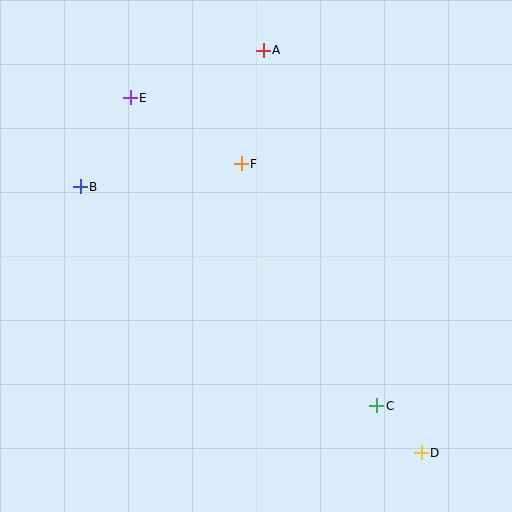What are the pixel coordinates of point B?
Point B is at (80, 187).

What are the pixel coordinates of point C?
Point C is at (377, 406).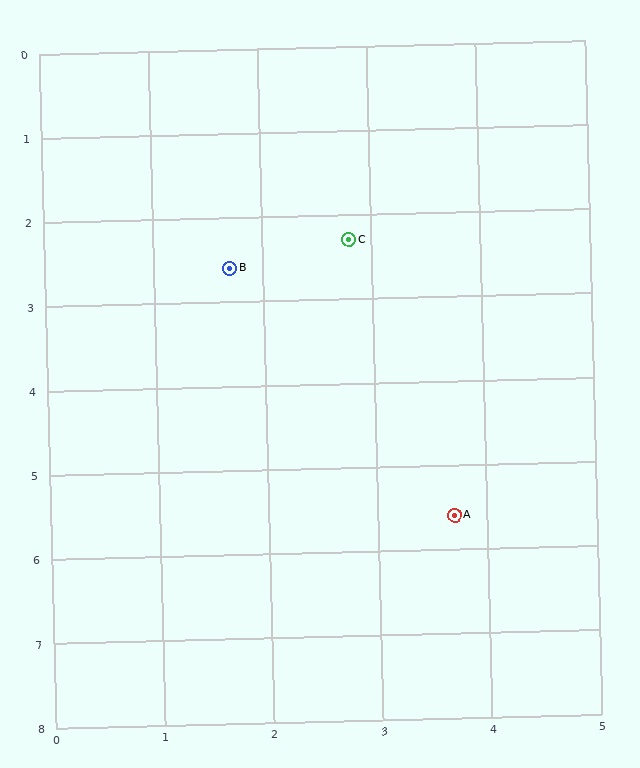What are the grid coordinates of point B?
Point B is at approximately (1.7, 2.6).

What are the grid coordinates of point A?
Point A is at approximately (3.7, 5.6).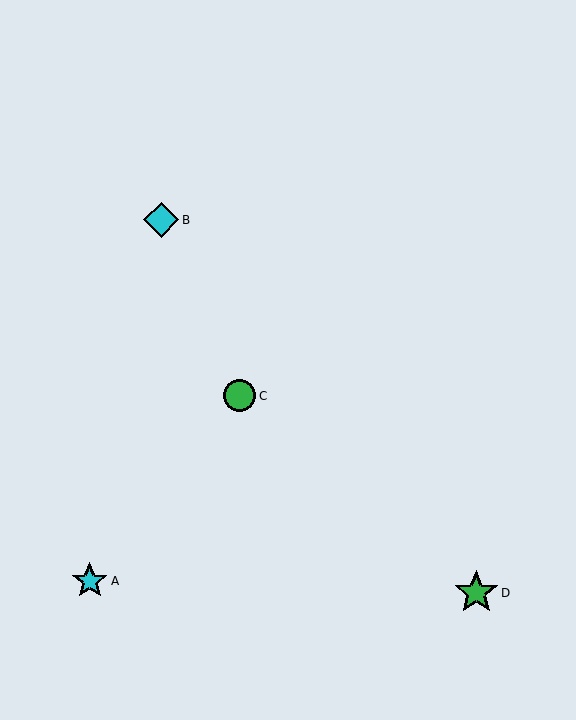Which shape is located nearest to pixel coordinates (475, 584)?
The green star (labeled D) at (476, 593) is nearest to that location.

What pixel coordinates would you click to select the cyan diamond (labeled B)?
Click at (161, 220) to select the cyan diamond B.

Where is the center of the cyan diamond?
The center of the cyan diamond is at (161, 220).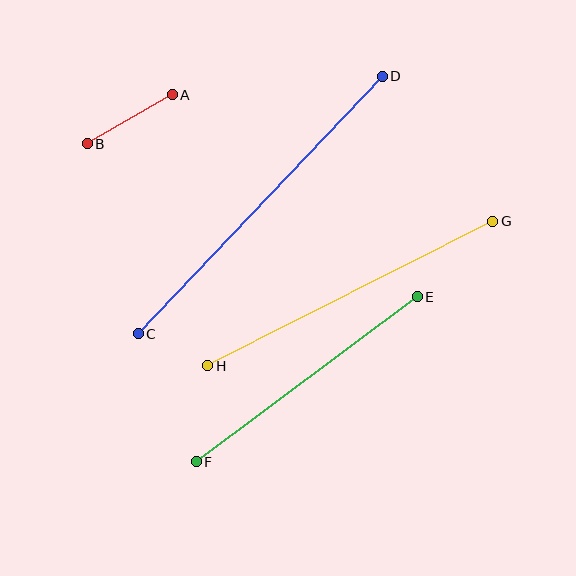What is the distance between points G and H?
The distance is approximately 319 pixels.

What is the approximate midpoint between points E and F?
The midpoint is at approximately (307, 379) pixels.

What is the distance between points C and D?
The distance is approximately 355 pixels.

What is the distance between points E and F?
The distance is approximately 276 pixels.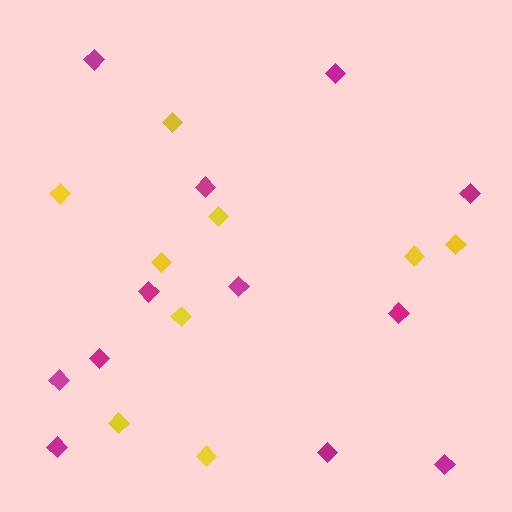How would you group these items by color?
There are 2 groups: one group of yellow diamonds (9) and one group of magenta diamonds (12).